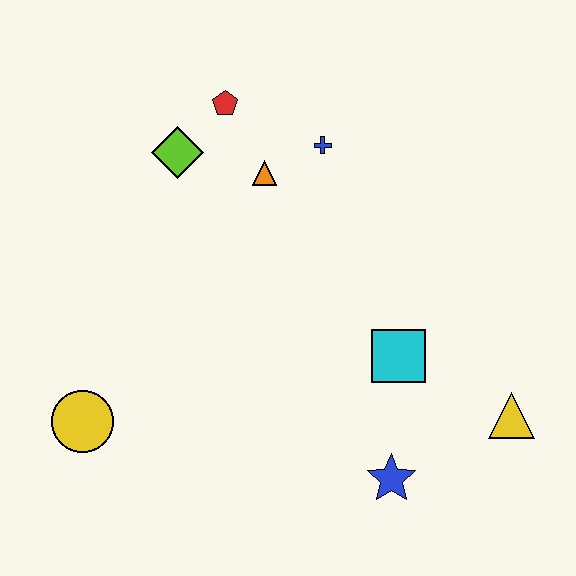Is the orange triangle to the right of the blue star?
No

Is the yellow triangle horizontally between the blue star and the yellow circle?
No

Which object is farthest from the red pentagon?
The yellow triangle is farthest from the red pentagon.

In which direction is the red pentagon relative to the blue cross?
The red pentagon is to the left of the blue cross.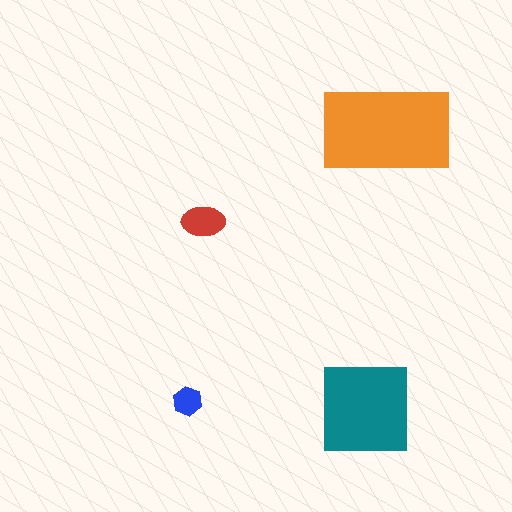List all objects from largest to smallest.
The orange rectangle, the teal square, the red ellipse, the blue hexagon.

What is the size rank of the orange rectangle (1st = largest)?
1st.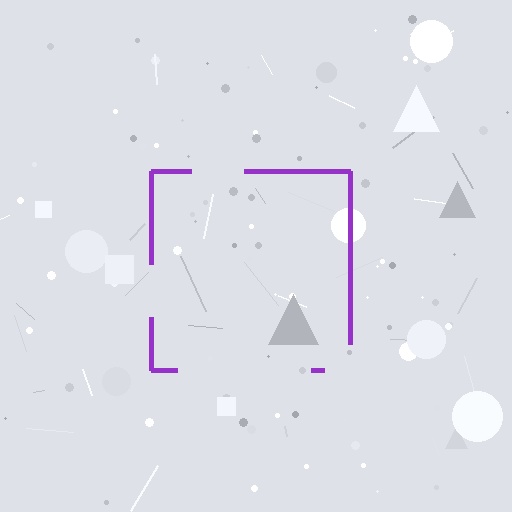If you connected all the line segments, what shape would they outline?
They would outline a square.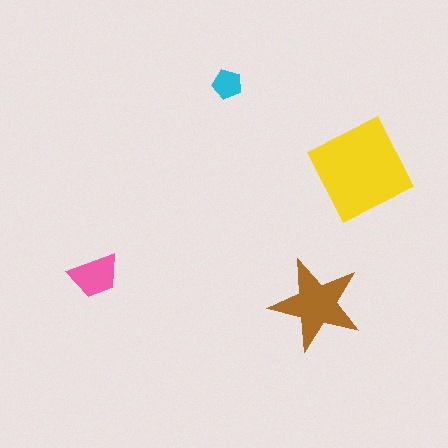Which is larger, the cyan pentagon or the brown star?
The brown star.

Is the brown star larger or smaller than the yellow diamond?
Smaller.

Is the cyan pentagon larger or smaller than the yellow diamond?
Smaller.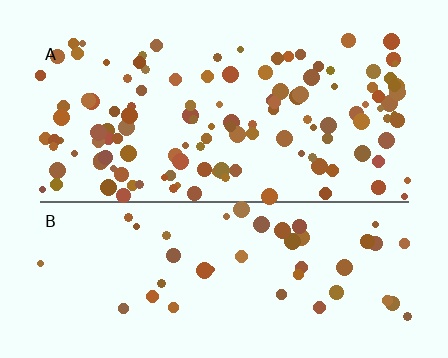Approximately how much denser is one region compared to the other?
Approximately 2.8× — region A over region B.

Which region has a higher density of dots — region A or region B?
A (the top).